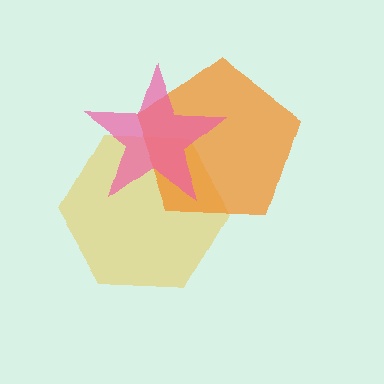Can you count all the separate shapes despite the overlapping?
Yes, there are 3 separate shapes.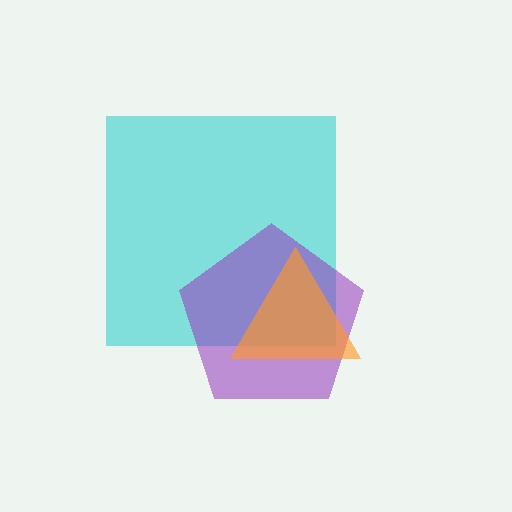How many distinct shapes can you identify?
There are 3 distinct shapes: a cyan square, a purple pentagon, an orange triangle.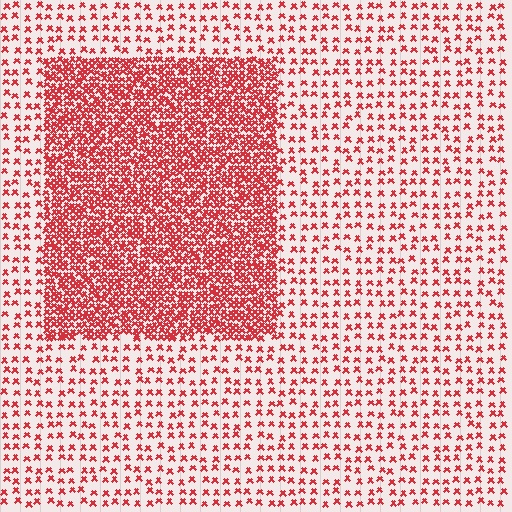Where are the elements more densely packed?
The elements are more densely packed inside the rectangle boundary.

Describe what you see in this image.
The image contains small red elements arranged at two different densities. A rectangle-shaped region is visible where the elements are more densely packed than the surrounding area.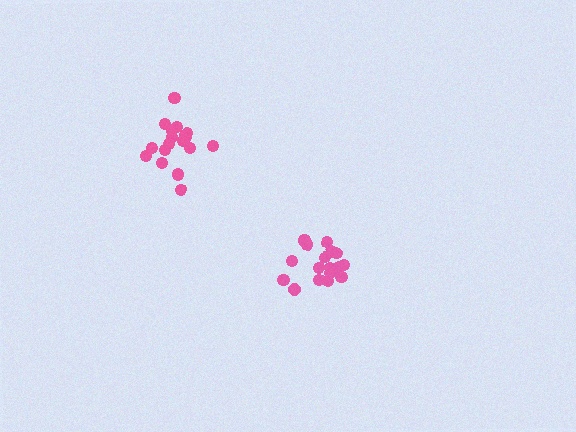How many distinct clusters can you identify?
There are 2 distinct clusters.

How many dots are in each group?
Group 1: 18 dots, Group 2: 18 dots (36 total).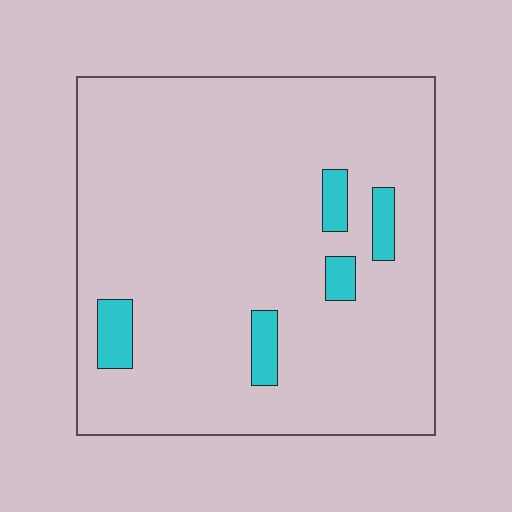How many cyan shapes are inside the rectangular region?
5.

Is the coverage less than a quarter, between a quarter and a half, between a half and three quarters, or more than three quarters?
Less than a quarter.